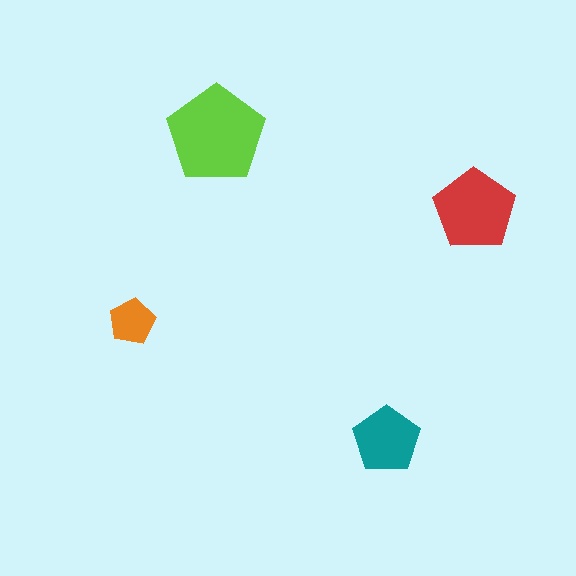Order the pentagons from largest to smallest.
the lime one, the red one, the teal one, the orange one.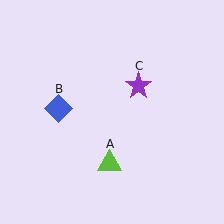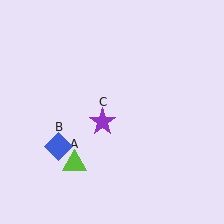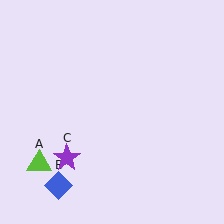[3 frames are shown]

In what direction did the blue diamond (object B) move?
The blue diamond (object B) moved down.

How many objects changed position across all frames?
3 objects changed position: lime triangle (object A), blue diamond (object B), purple star (object C).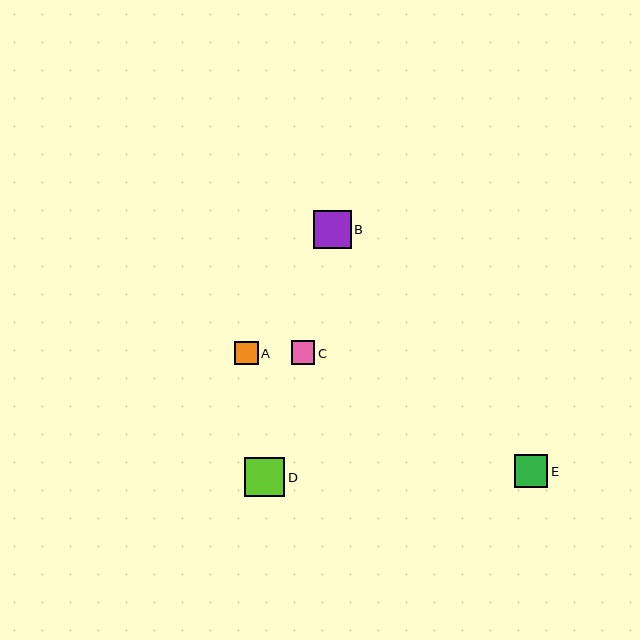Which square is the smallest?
Square A is the smallest with a size of approximately 24 pixels.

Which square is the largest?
Square D is the largest with a size of approximately 40 pixels.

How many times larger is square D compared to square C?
Square D is approximately 1.7 times the size of square C.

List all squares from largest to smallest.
From largest to smallest: D, B, E, C, A.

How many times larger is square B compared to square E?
Square B is approximately 1.1 times the size of square E.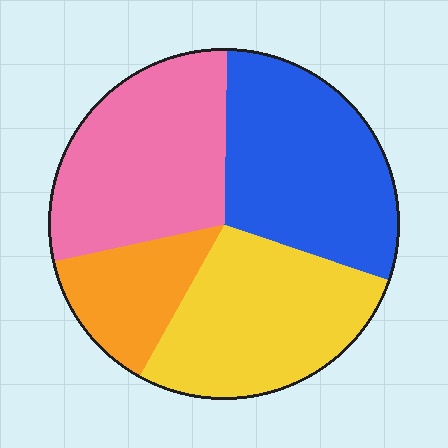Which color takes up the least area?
Orange, at roughly 15%.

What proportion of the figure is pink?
Pink covers about 30% of the figure.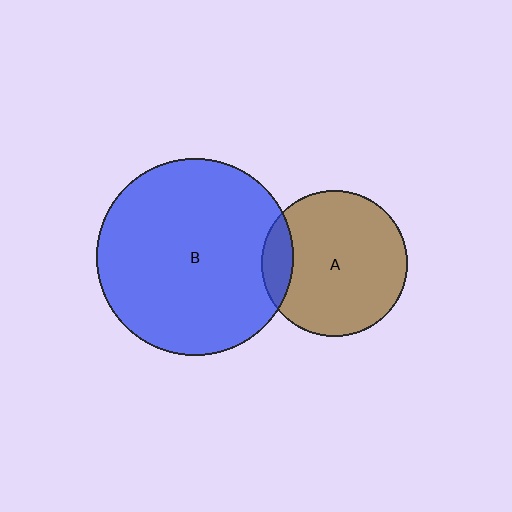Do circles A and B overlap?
Yes.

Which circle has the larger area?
Circle B (blue).